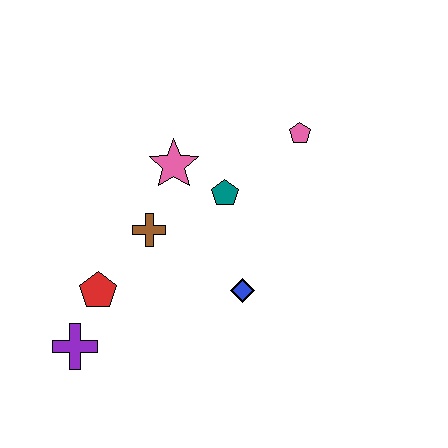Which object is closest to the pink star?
The teal pentagon is closest to the pink star.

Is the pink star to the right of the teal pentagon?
No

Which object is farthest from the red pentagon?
The pink pentagon is farthest from the red pentagon.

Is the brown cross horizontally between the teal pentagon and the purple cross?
Yes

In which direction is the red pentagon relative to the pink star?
The red pentagon is below the pink star.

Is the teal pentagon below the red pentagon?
No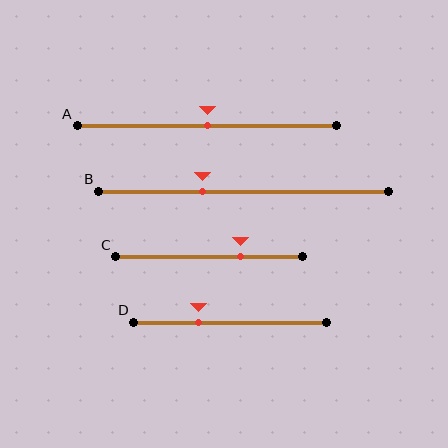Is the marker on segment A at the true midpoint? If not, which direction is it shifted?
Yes, the marker on segment A is at the true midpoint.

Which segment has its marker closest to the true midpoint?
Segment A has its marker closest to the true midpoint.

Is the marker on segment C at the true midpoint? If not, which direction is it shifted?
No, the marker on segment C is shifted to the right by about 17% of the segment length.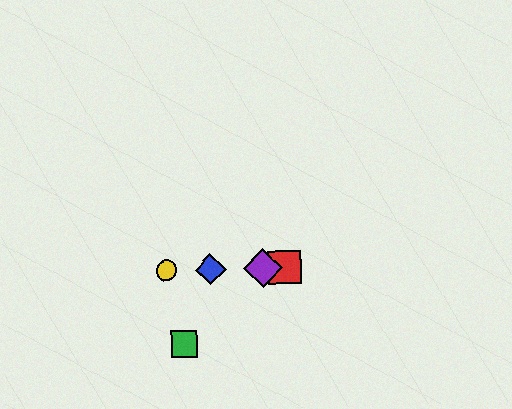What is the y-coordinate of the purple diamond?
The purple diamond is at y≈268.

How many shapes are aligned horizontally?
4 shapes (the red square, the blue diamond, the yellow circle, the purple diamond) are aligned horizontally.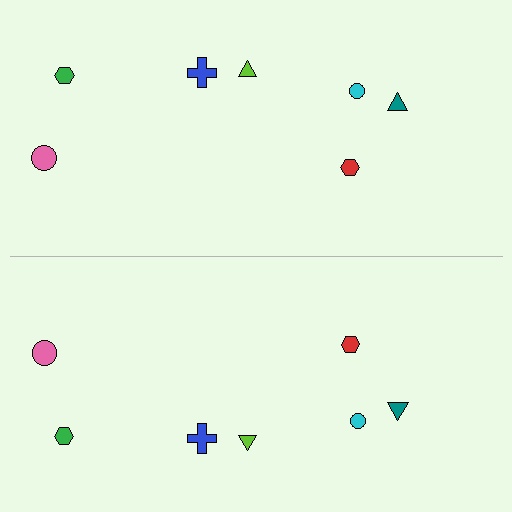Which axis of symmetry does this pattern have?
The pattern has a horizontal axis of symmetry running through the center of the image.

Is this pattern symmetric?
Yes, this pattern has bilateral (reflection) symmetry.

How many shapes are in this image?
There are 14 shapes in this image.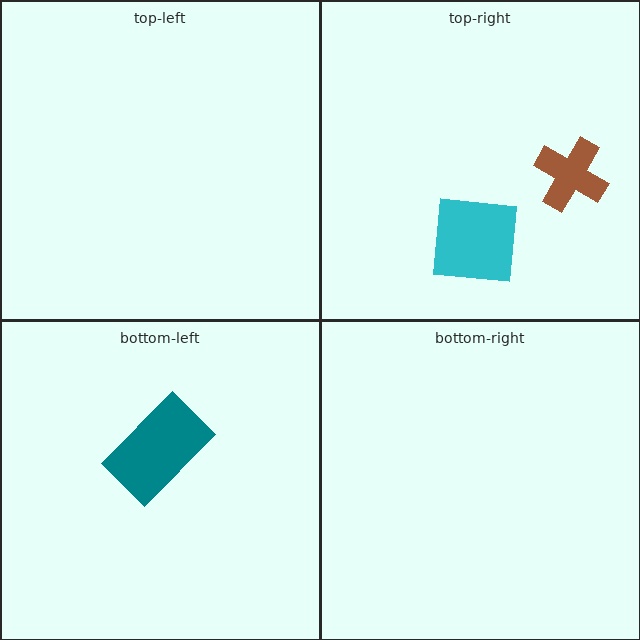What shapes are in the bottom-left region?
The teal rectangle.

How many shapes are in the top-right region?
2.